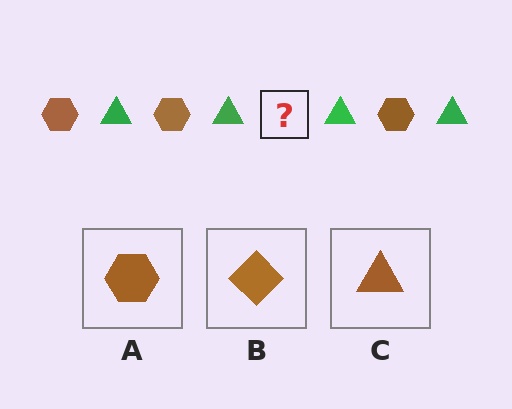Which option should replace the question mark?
Option A.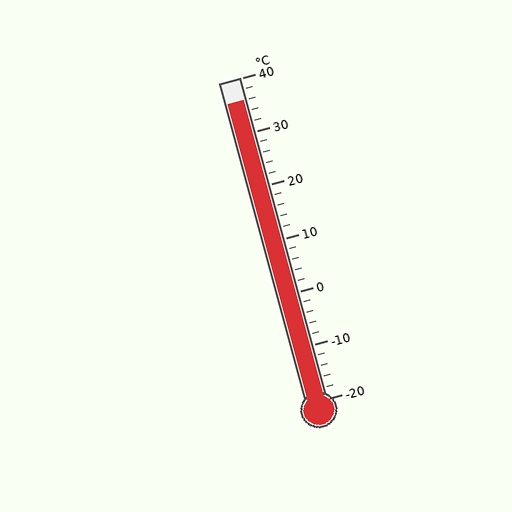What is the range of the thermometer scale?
The thermometer scale ranges from -20°C to 40°C.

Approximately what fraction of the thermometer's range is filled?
The thermometer is filled to approximately 95% of its range.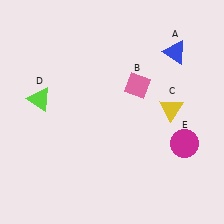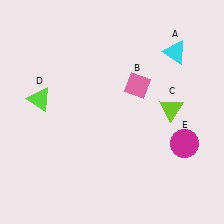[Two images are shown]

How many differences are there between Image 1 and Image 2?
There are 2 differences between the two images.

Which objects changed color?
A changed from blue to cyan. C changed from yellow to lime.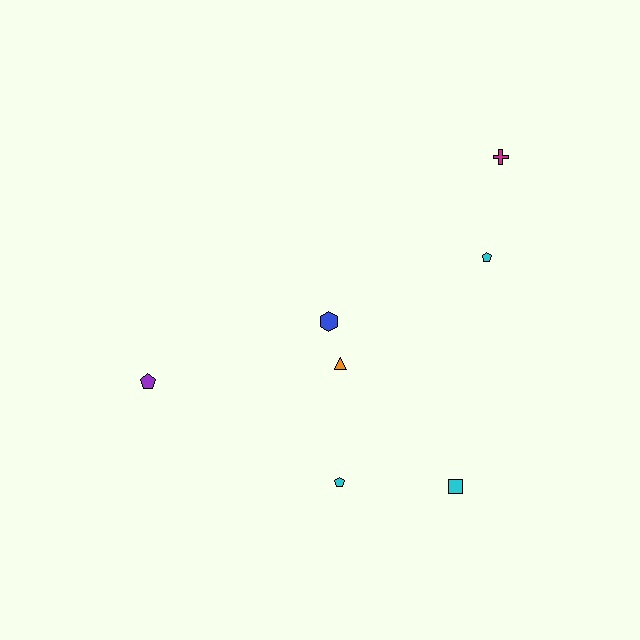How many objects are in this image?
There are 7 objects.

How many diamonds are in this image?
There are no diamonds.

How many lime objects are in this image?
There are no lime objects.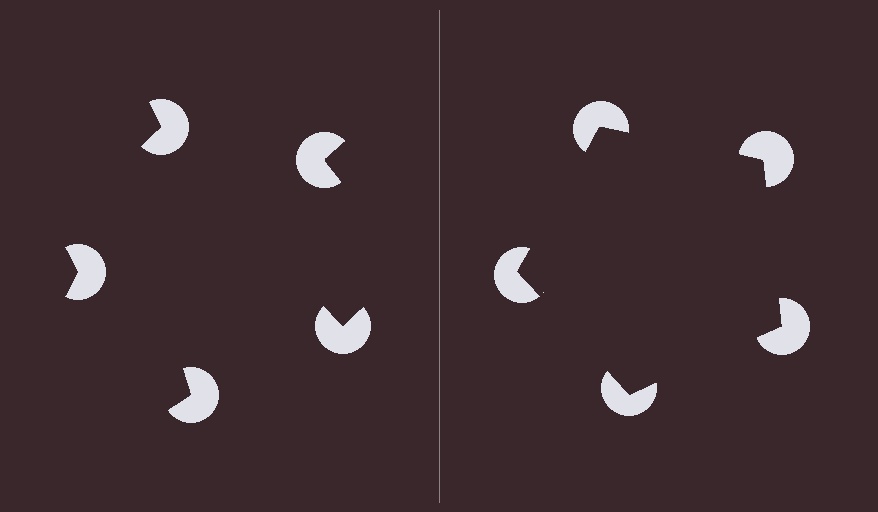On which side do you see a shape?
An illusory pentagon appears on the right side. On the left side the wedge cuts are rotated, so no coherent shape forms.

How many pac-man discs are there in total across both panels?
10 — 5 on each side.